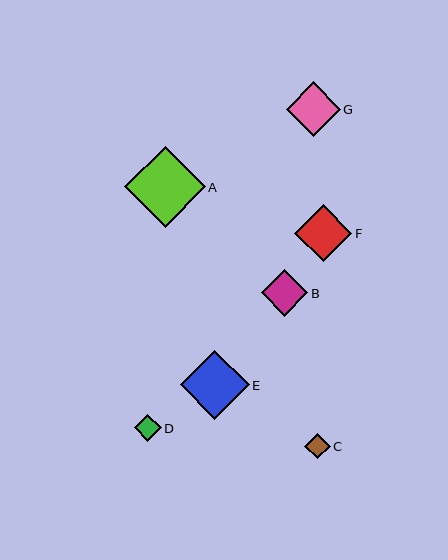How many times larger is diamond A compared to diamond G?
Diamond A is approximately 1.5 times the size of diamond G.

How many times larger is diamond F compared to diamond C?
Diamond F is approximately 2.3 times the size of diamond C.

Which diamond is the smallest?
Diamond C is the smallest with a size of approximately 25 pixels.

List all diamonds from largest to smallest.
From largest to smallest: A, E, F, G, B, D, C.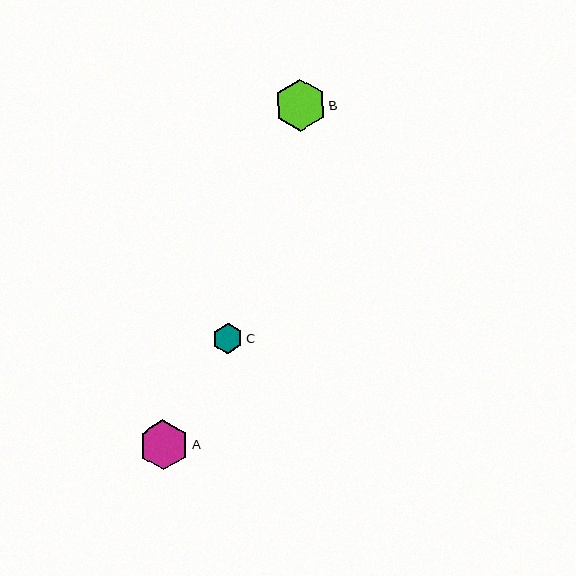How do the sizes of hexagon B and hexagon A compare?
Hexagon B and hexagon A are approximately the same size.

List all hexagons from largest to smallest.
From largest to smallest: B, A, C.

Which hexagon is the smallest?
Hexagon C is the smallest with a size of approximately 30 pixels.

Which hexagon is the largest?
Hexagon B is the largest with a size of approximately 51 pixels.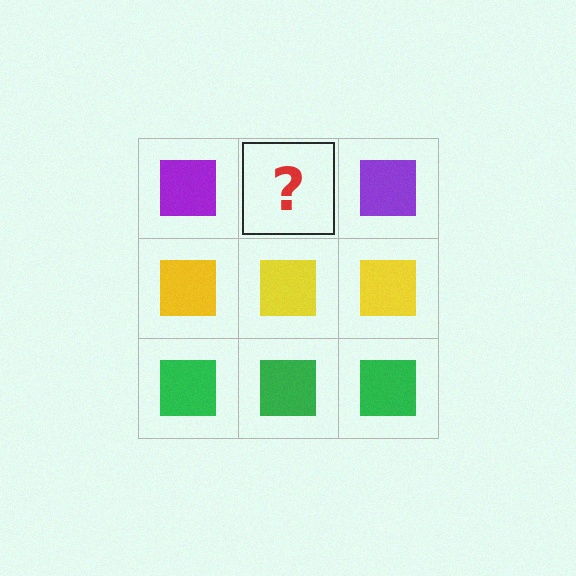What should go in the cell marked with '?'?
The missing cell should contain a purple square.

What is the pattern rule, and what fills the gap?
The rule is that each row has a consistent color. The gap should be filled with a purple square.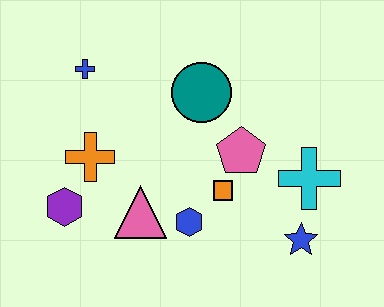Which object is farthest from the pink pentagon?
The purple hexagon is farthest from the pink pentagon.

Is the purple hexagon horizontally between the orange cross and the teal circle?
No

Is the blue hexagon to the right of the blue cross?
Yes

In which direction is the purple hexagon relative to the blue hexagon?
The purple hexagon is to the left of the blue hexagon.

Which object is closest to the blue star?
The cyan cross is closest to the blue star.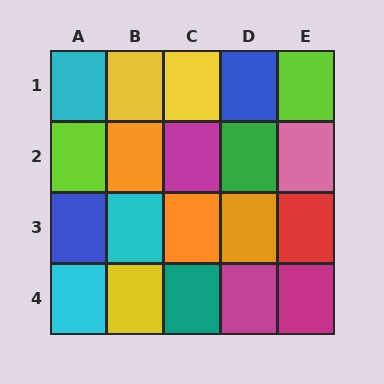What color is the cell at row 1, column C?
Yellow.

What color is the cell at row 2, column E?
Pink.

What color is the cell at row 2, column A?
Lime.